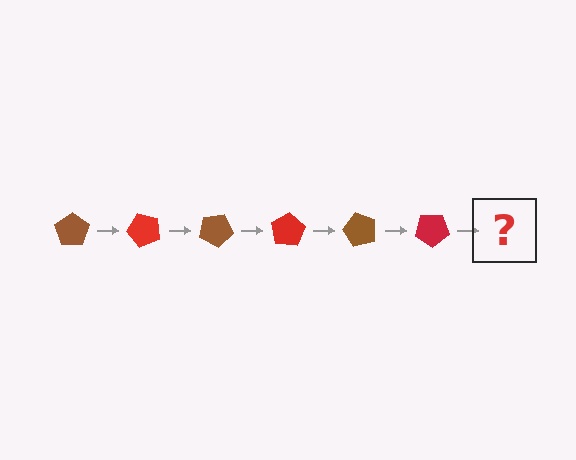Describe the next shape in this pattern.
It should be a brown pentagon, rotated 300 degrees from the start.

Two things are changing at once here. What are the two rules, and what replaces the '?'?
The two rules are that it rotates 50 degrees each step and the color cycles through brown and red. The '?' should be a brown pentagon, rotated 300 degrees from the start.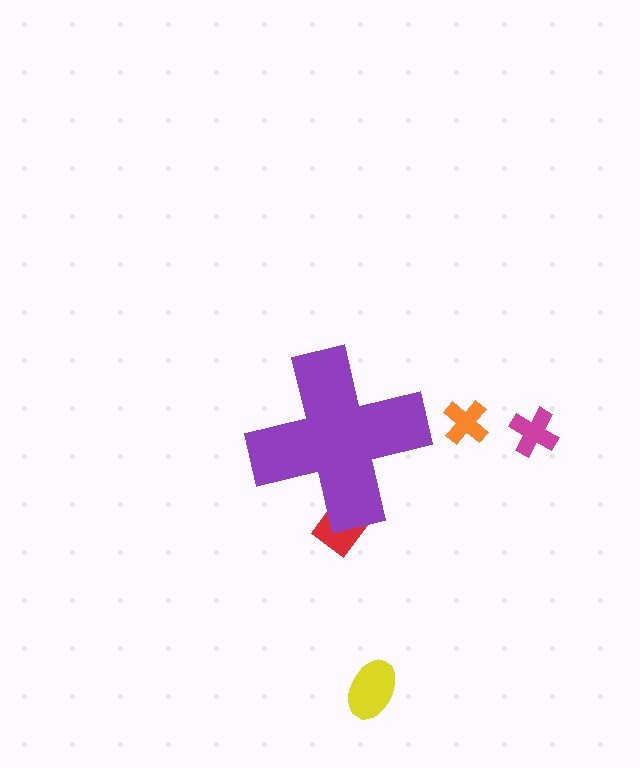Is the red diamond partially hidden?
Yes, the red diamond is partially hidden behind the purple cross.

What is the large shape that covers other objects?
A purple cross.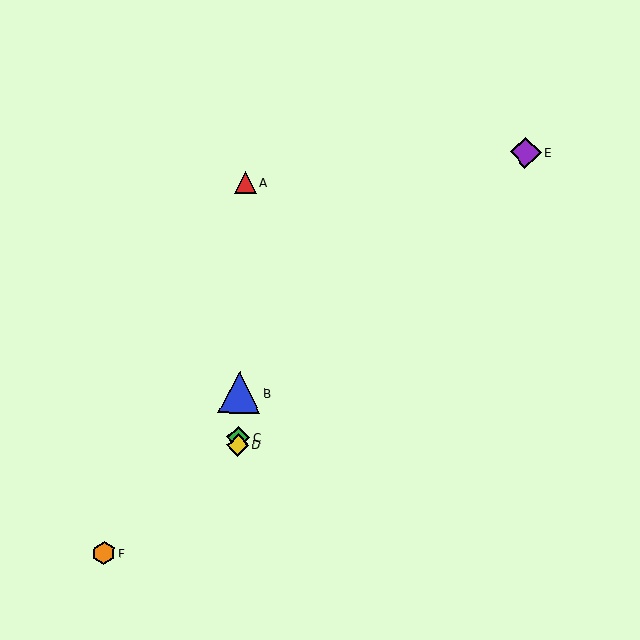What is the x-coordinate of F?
Object F is at x≈104.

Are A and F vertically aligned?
No, A is at x≈245 and F is at x≈104.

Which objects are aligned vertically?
Objects A, B, C, D are aligned vertically.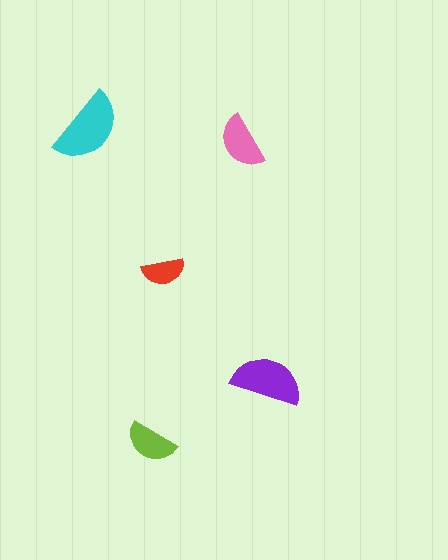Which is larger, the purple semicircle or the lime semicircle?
The purple one.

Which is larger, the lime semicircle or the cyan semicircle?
The cyan one.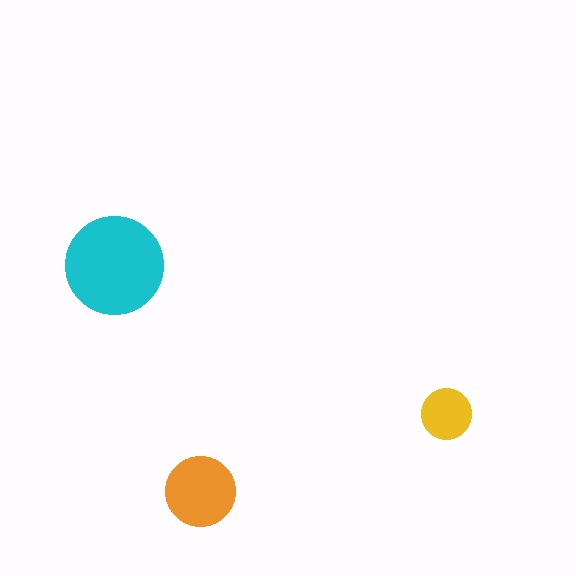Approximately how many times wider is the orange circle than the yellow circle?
About 1.5 times wider.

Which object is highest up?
The cyan circle is topmost.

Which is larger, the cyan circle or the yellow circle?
The cyan one.